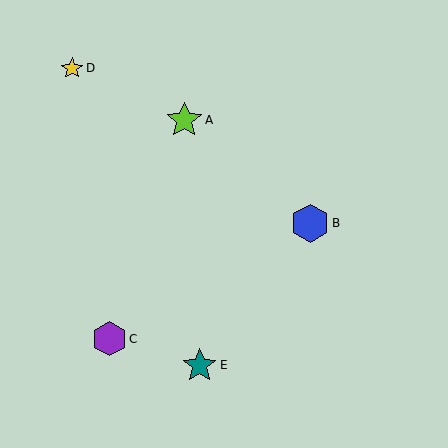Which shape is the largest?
The blue hexagon (labeled B) is the largest.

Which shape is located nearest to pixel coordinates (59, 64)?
The yellow star (labeled D) at (72, 68) is nearest to that location.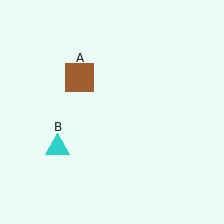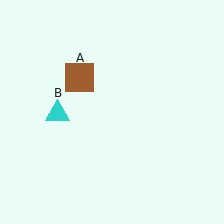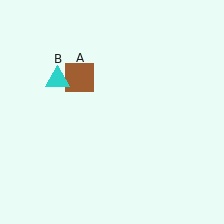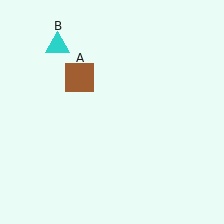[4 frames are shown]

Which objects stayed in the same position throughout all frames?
Brown square (object A) remained stationary.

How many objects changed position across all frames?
1 object changed position: cyan triangle (object B).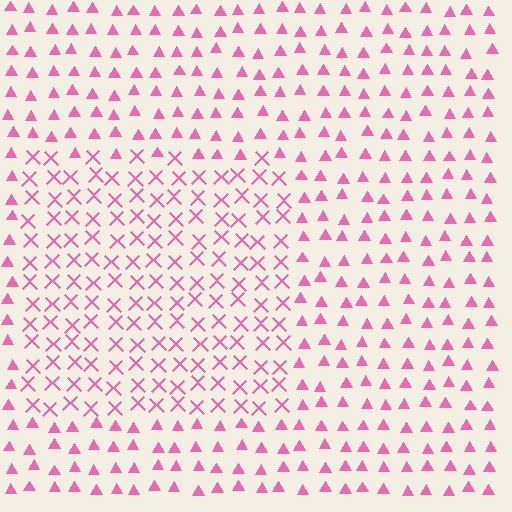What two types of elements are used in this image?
The image uses X marks inside the rectangle region and triangles outside it.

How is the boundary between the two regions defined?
The boundary is defined by a change in element shape: X marks inside vs. triangles outside. All elements share the same color and spacing.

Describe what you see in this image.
The image is filled with small pink elements arranged in a uniform grid. A rectangle-shaped region contains X marks, while the surrounding area contains triangles. The boundary is defined purely by the change in element shape.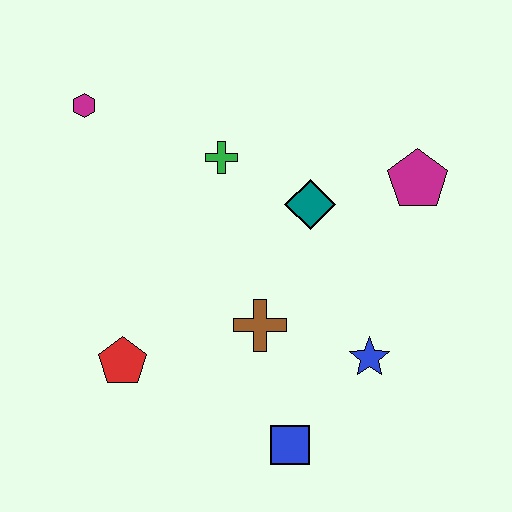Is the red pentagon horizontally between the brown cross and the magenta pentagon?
No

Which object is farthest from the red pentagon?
The magenta pentagon is farthest from the red pentagon.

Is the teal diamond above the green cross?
No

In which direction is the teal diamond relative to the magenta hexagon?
The teal diamond is to the right of the magenta hexagon.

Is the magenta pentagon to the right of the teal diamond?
Yes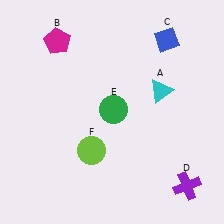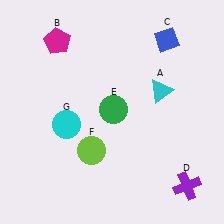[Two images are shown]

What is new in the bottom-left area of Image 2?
A cyan circle (G) was added in the bottom-left area of Image 2.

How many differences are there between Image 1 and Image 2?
There is 1 difference between the two images.